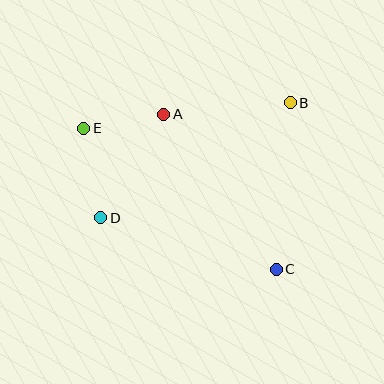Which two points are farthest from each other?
Points C and E are farthest from each other.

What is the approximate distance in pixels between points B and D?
The distance between B and D is approximately 222 pixels.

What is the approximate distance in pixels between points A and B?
The distance between A and B is approximately 127 pixels.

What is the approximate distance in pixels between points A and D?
The distance between A and D is approximately 121 pixels.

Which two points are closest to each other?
Points A and E are closest to each other.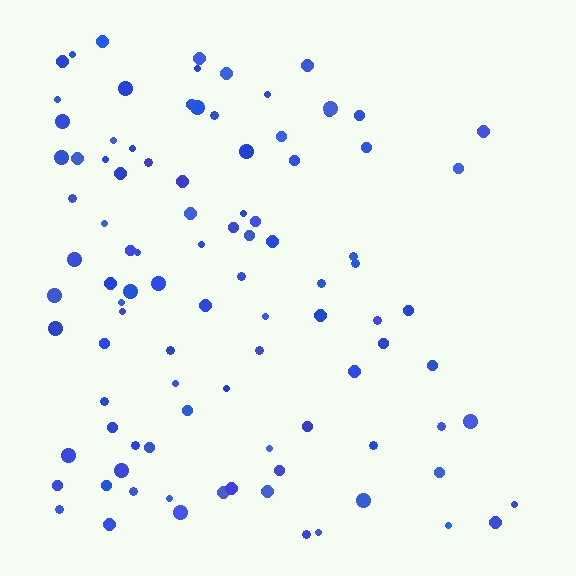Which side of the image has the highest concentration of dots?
The left.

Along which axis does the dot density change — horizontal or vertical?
Horizontal.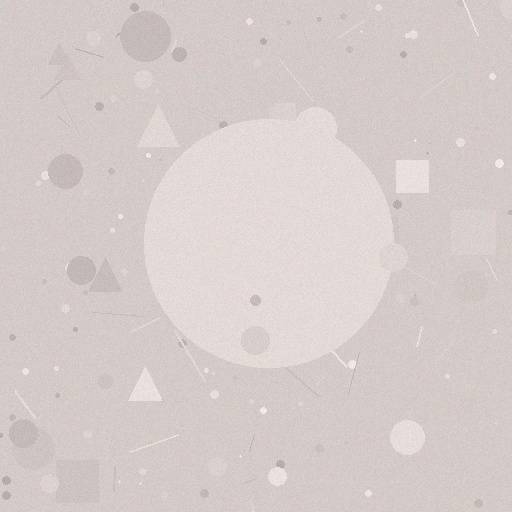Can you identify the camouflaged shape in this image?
The camouflaged shape is a circle.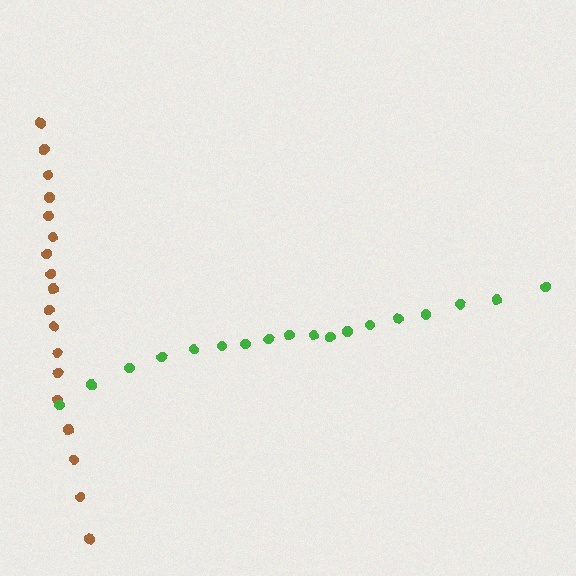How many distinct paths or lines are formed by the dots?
There are 2 distinct paths.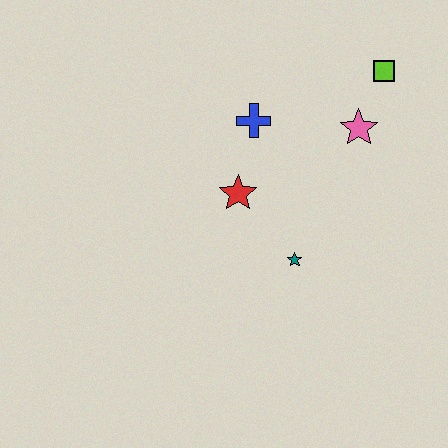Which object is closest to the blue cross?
The red star is closest to the blue cross.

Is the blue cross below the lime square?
Yes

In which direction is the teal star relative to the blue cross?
The teal star is below the blue cross.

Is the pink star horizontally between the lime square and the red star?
Yes